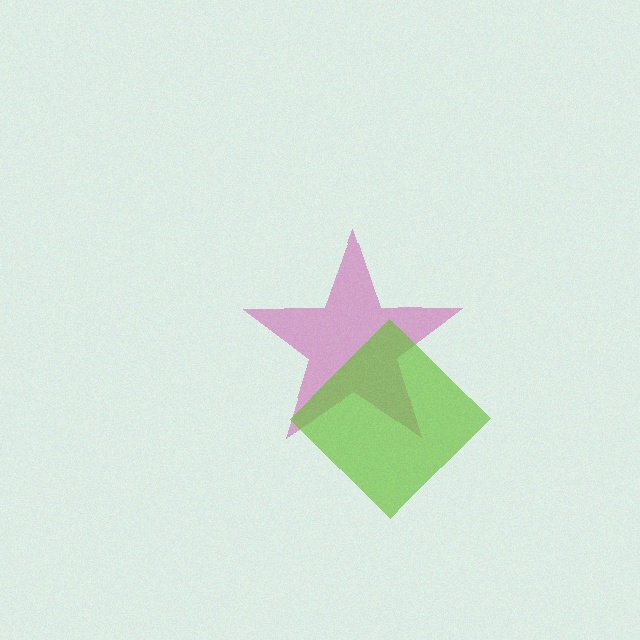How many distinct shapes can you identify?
There are 2 distinct shapes: a magenta star, a lime diamond.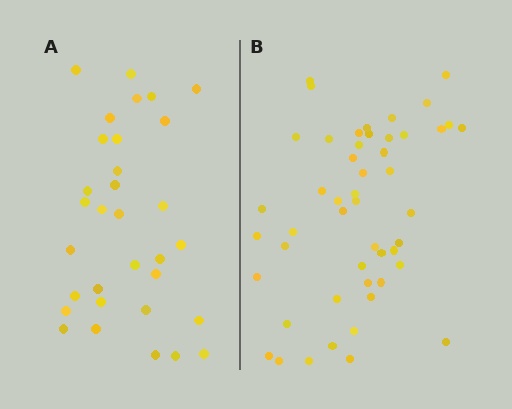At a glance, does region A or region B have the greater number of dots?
Region B (the right region) has more dots.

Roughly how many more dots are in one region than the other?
Region B has approximately 15 more dots than region A.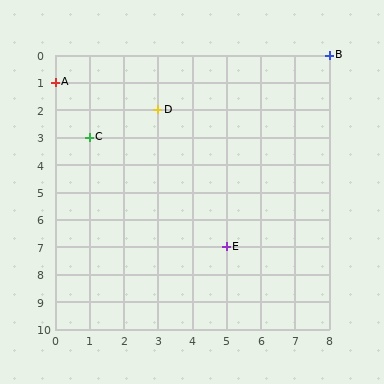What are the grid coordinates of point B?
Point B is at grid coordinates (8, 0).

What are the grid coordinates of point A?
Point A is at grid coordinates (0, 1).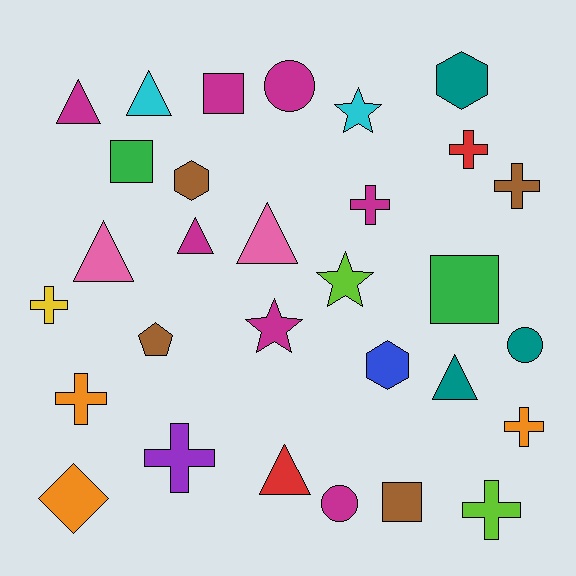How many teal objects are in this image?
There are 3 teal objects.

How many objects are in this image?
There are 30 objects.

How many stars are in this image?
There are 3 stars.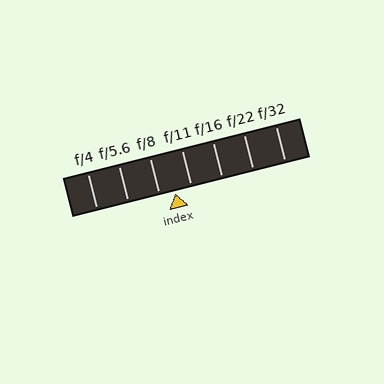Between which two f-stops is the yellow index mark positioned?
The index mark is between f/8 and f/11.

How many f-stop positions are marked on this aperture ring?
There are 7 f-stop positions marked.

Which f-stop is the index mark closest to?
The index mark is closest to f/8.